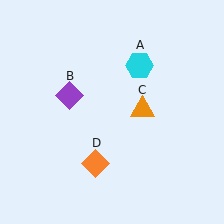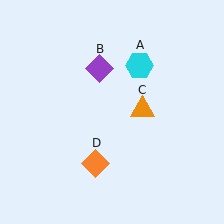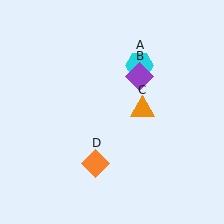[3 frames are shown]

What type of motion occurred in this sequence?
The purple diamond (object B) rotated clockwise around the center of the scene.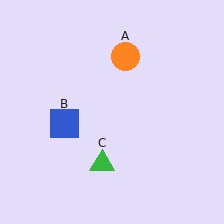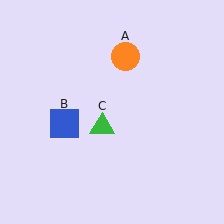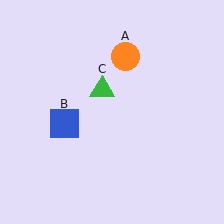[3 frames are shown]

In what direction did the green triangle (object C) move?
The green triangle (object C) moved up.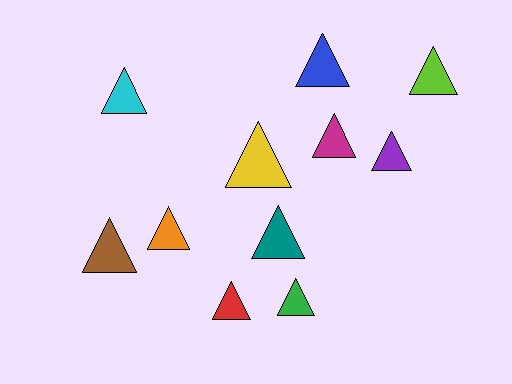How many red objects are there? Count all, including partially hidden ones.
There is 1 red object.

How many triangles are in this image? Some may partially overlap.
There are 11 triangles.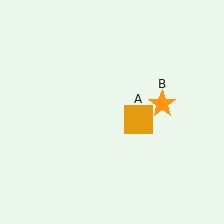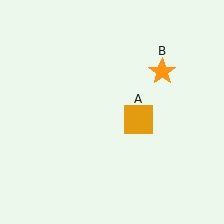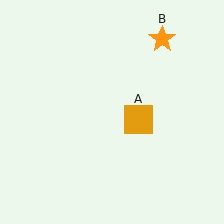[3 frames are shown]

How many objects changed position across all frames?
1 object changed position: orange star (object B).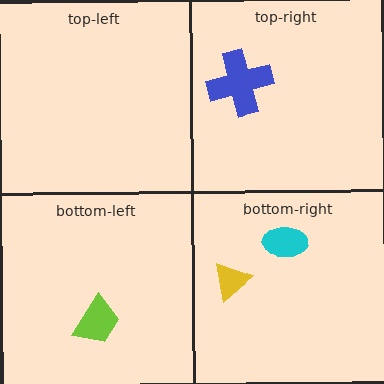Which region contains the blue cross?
The top-right region.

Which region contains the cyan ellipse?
The bottom-right region.